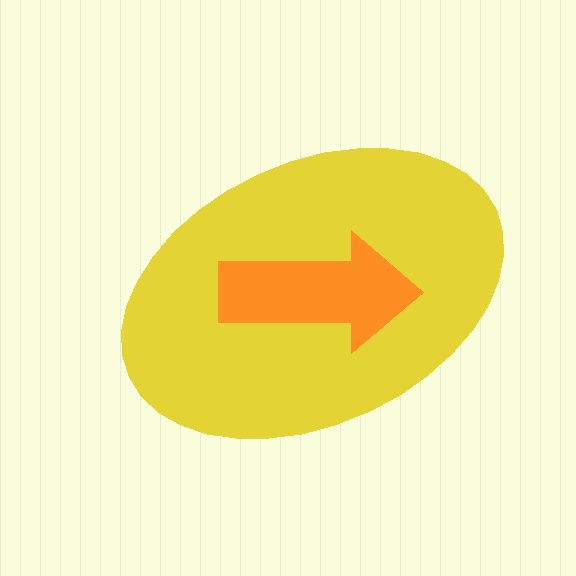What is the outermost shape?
The yellow ellipse.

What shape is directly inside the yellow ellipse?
The orange arrow.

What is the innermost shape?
The orange arrow.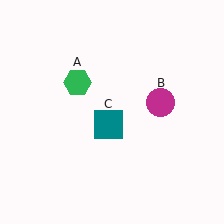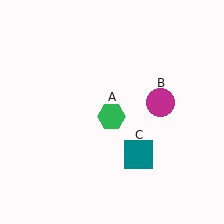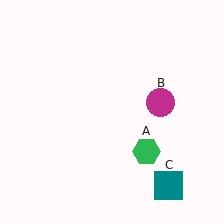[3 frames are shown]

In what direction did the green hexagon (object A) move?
The green hexagon (object A) moved down and to the right.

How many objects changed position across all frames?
2 objects changed position: green hexagon (object A), teal square (object C).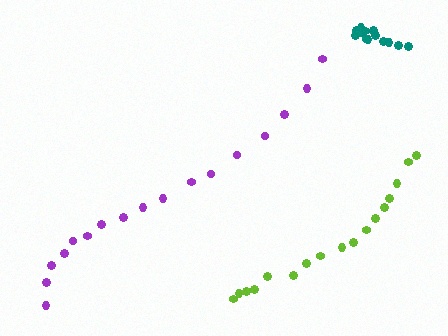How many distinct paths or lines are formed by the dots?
There are 3 distinct paths.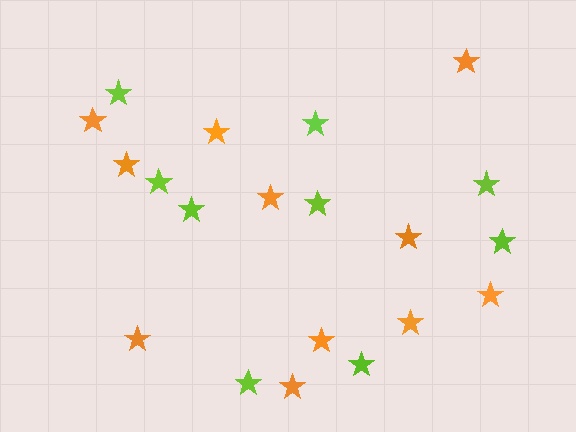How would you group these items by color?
There are 2 groups: one group of lime stars (9) and one group of orange stars (11).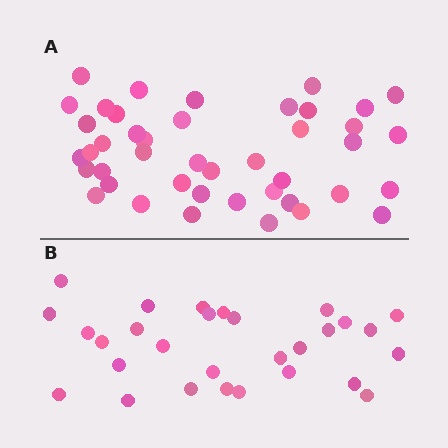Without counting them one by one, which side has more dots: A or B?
Region A (the top region) has more dots.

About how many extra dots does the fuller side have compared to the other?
Region A has approximately 15 more dots than region B.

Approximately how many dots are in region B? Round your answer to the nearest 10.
About 30 dots. (The exact count is 29, which rounds to 30.)